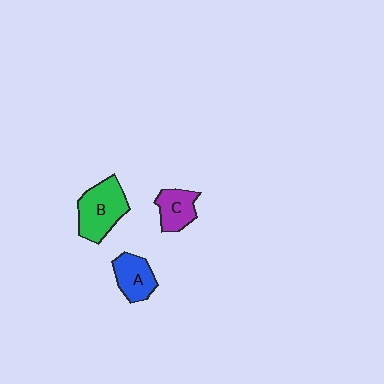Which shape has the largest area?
Shape B (green).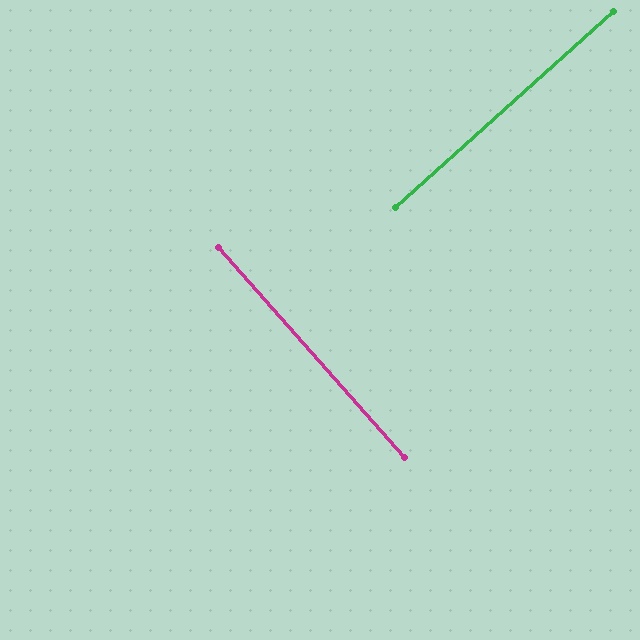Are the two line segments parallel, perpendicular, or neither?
Perpendicular — they meet at approximately 89°.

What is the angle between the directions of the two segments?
Approximately 89 degrees.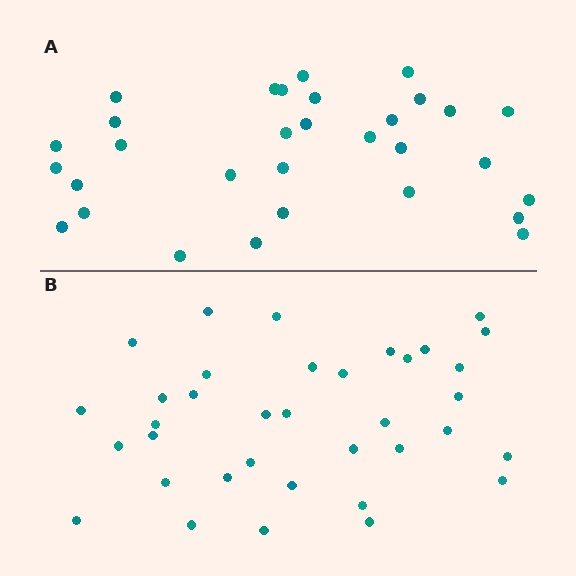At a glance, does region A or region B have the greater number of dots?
Region B (the bottom region) has more dots.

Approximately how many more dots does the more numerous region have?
Region B has about 5 more dots than region A.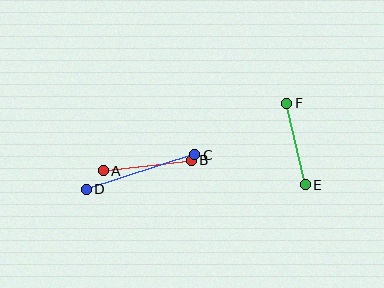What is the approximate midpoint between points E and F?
The midpoint is at approximately (296, 144) pixels.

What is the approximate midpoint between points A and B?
The midpoint is at approximately (147, 165) pixels.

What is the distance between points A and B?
The distance is approximately 89 pixels.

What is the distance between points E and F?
The distance is approximately 83 pixels.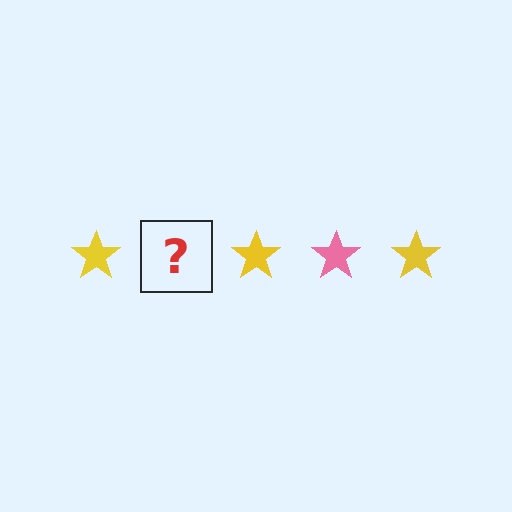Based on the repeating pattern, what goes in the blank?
The blank should be a pink star.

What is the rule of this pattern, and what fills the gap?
The rule is that the pattern cycles through yellow, pink stars. The gap should be filled with a pink star.